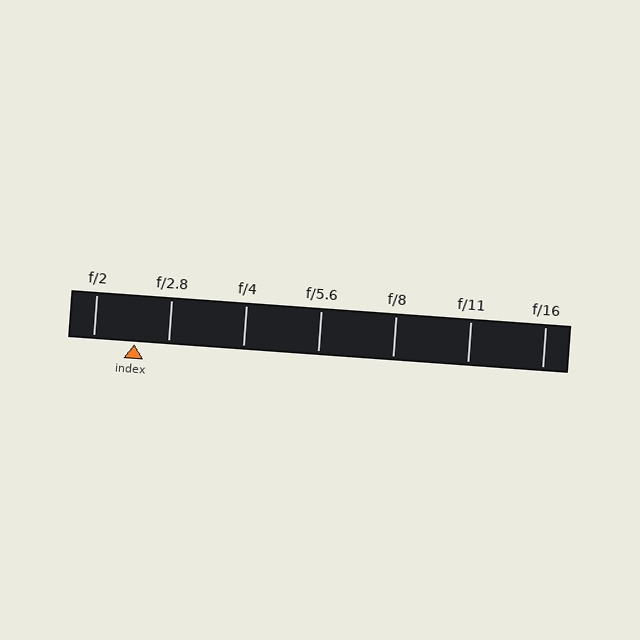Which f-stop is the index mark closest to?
The index mark is closest to f/2.8.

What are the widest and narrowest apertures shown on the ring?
The widest aperture shown is f/2 and the narrowest is f/16.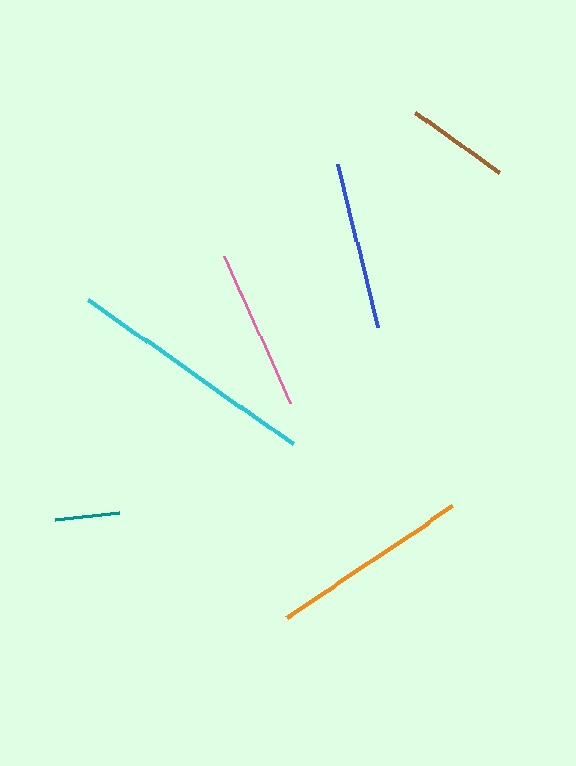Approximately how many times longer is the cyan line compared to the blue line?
The cyan line is approximately 1.5 times the length of the blue line.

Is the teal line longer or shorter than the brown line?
The brown line is longer than the teal line.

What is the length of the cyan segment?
The cyan segment is approximately 250 pixels long.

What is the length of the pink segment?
The pink segment is approximately 162 pixels long.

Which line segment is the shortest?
The teal line is the shortest at approximately 64 pixels.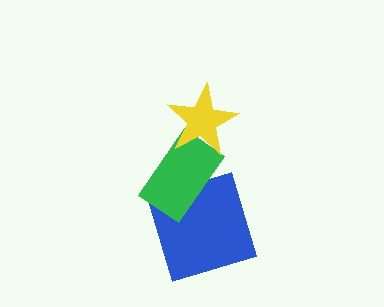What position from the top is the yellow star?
The yellow star is 1st from the top.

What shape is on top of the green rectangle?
The yellow star is on top of the green rectangle.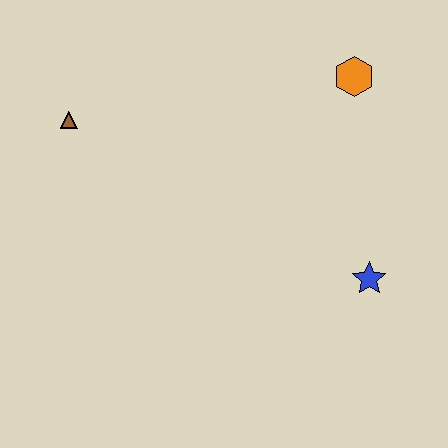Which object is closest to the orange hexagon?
The blue star is closest to the orange hexagon.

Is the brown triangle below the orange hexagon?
Yes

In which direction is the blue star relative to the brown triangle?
The blue star is to the right of the brown triangle.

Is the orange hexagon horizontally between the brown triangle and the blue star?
Yes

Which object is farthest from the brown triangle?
The blue star is farthest from the brown triangle.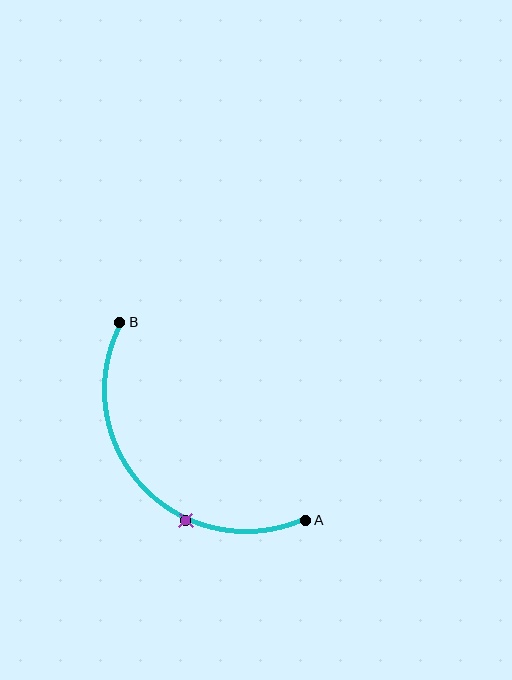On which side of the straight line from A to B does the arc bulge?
The arc bulges below and to the left of the straight line connecting A and B.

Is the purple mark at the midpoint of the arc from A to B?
No. The purple mark lies on the arc but is closer to endpoint A. The arc midpoint would be at the point on the curve equidistant along the arc from both A and B.